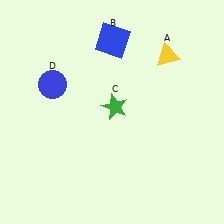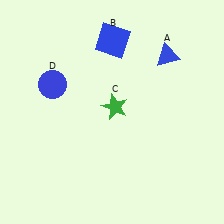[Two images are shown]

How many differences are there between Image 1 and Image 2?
There is 1 difference between the two images.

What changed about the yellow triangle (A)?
In Image 1, A is yellow. In Image 2, it changed to blue.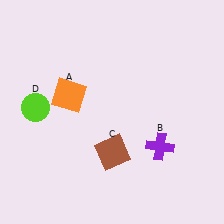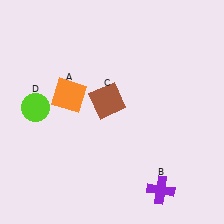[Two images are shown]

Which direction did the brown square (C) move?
The brown square (C) moved up.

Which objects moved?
The objects that moved are: the purple cross (B), the brown square (C).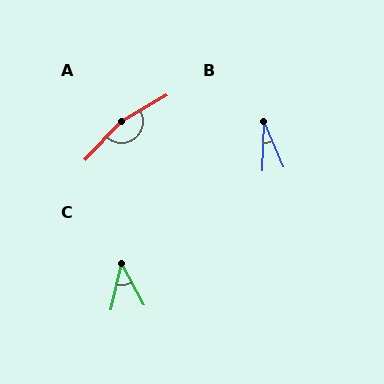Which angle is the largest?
A, at approximately 164 degrees.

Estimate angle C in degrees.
Approximately 42 degrees.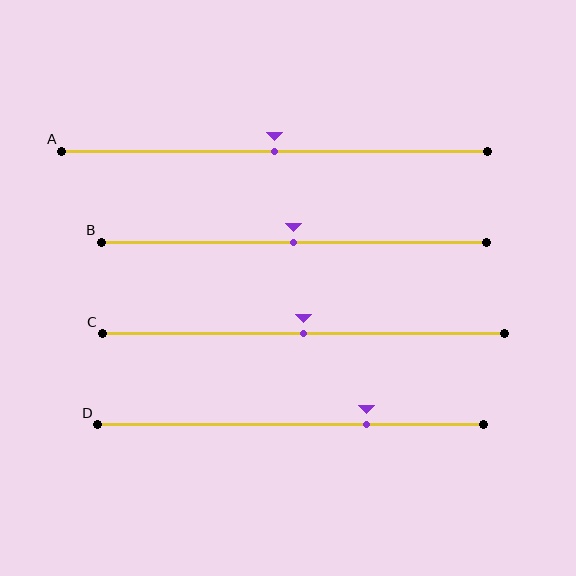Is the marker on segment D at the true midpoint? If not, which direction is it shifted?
No, the marker on segment D is shifted to the right by about 20% of the segment length.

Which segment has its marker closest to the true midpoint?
Segment A has its marker closest to the true midpoint.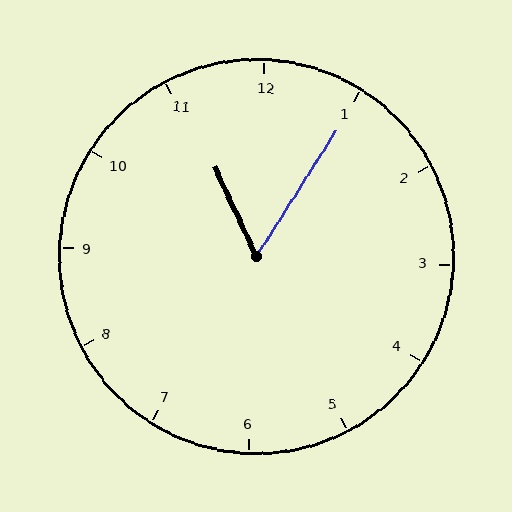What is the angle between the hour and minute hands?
Approximately 58 degrees.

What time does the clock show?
11:05.